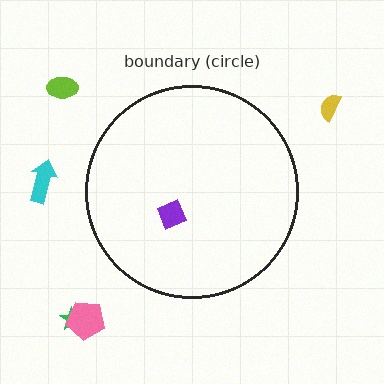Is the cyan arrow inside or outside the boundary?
Outside.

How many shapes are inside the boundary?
1 inside, 5 outside.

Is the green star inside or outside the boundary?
Outside.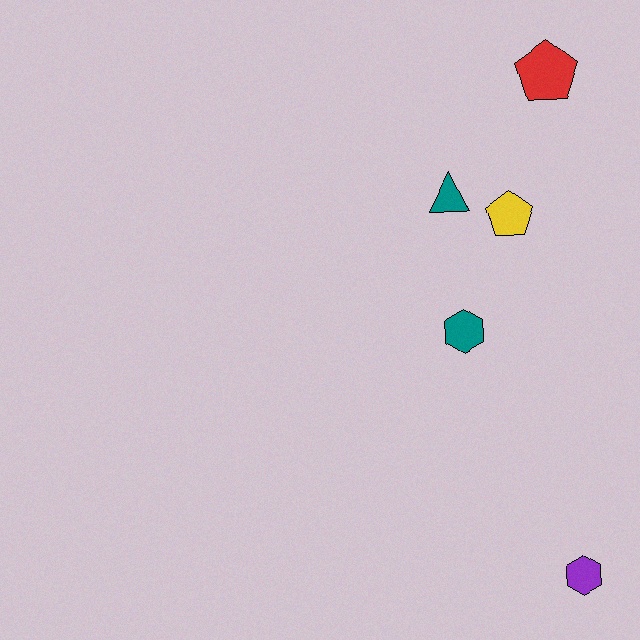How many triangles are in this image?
There is 1 triangle.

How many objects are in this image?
There are 5 objects.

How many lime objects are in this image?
There are no lime objects.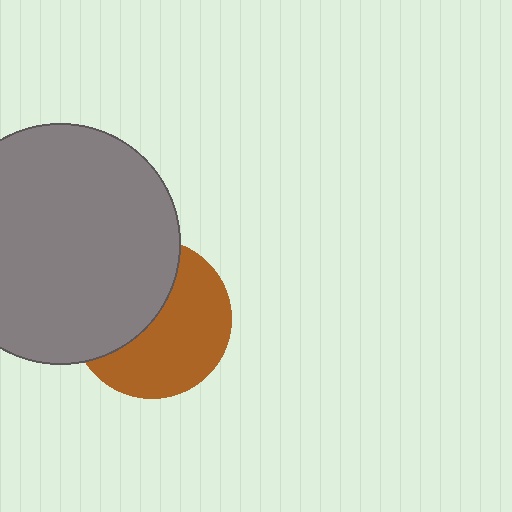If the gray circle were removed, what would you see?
You would see the complete brown circle.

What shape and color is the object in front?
The object in front is a gray circle.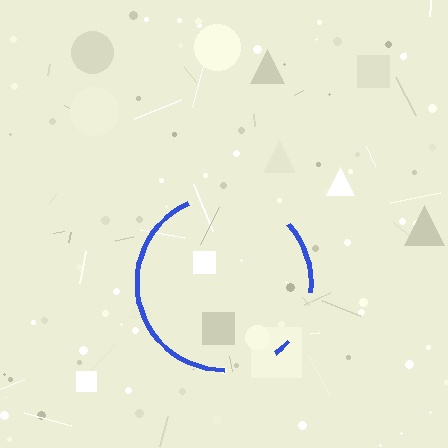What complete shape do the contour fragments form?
The contour fragments form a circle.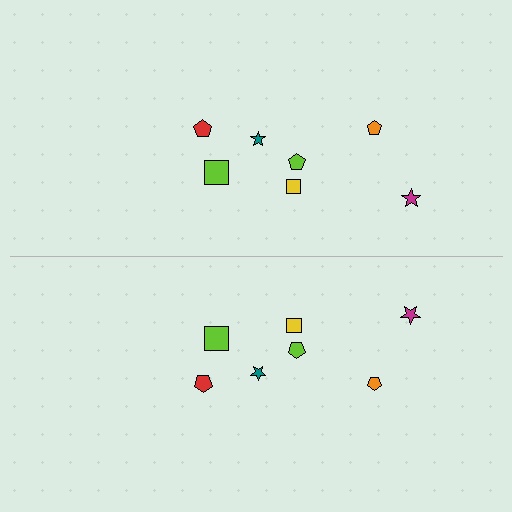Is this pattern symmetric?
Yes, this pattern has bilateral (reflection) symmetry.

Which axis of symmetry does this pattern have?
The pattern has a horizontal axis of symmetry running through the center of the image.